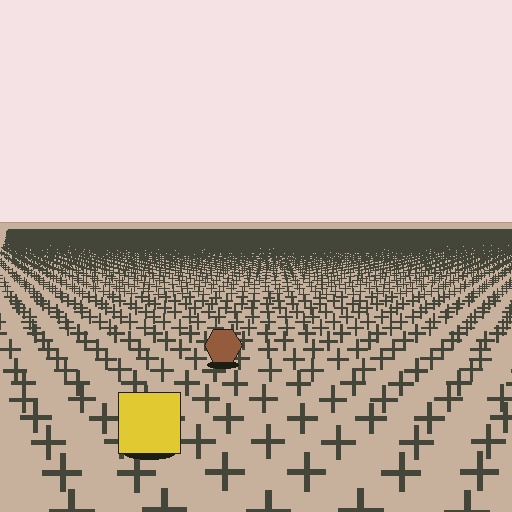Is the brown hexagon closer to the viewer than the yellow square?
No. The yellow square is closer — you can tell from the texture gradient: the ground texture is coarser near it.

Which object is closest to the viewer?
The yellow square is closest. The texture marks near it are larger and more spread out.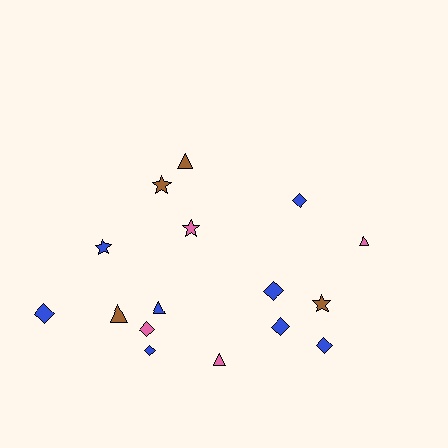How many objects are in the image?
There are 16 objects.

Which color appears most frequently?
Blue, with 8 objects.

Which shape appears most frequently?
Diamond, with 7 objects.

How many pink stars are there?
There is 1 pink star.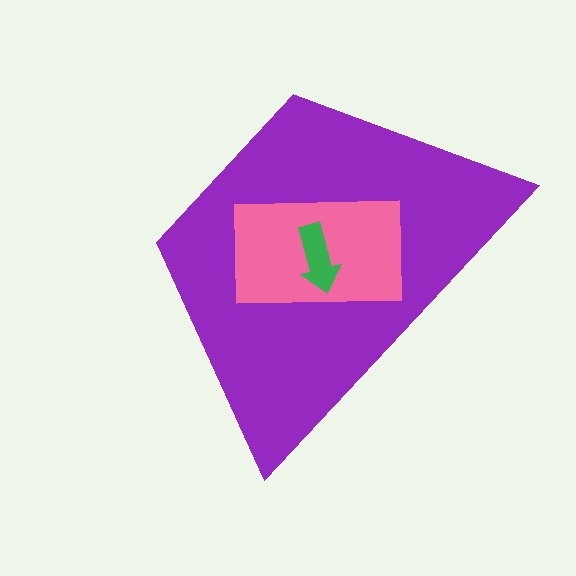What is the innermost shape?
The green arrow.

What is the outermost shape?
The purple trapezoid.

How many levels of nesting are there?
3.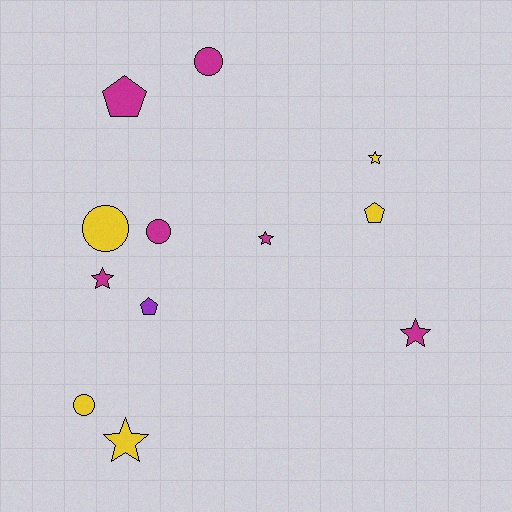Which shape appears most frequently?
Star, with 5 objects.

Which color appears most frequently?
Magenta, with 6 objects.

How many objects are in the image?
There are 12 objects.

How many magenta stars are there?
There are 3 magenta stars.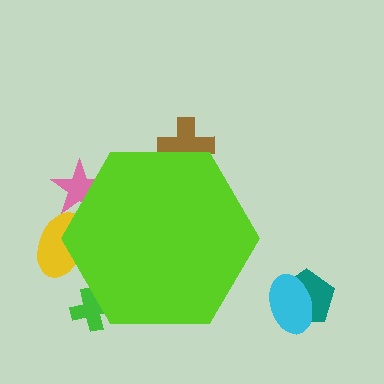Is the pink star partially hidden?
Yes, the pink star is partially hidden behind the lime hexagon.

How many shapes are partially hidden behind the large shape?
4 shapes are partially hidden.